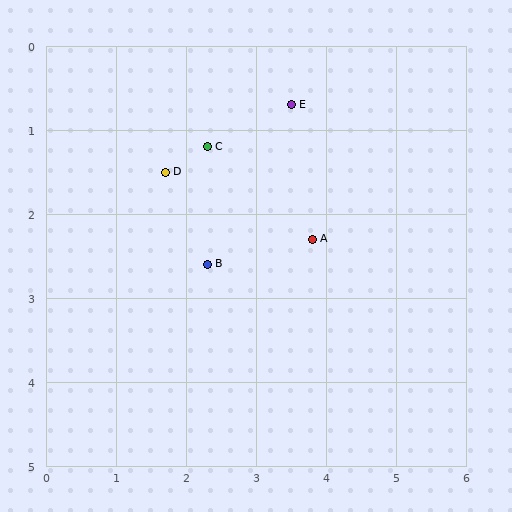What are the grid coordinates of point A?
Point A is at approximately (3.8, 2.3).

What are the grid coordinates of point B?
Point B is at approximately (2.3, 2.6).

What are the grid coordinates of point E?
Point E is at approximately (3.5, 0.7).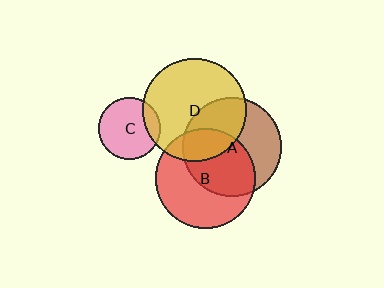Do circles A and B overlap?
Yes.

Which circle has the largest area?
Circle D (yellow).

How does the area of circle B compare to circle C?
Approximately 2.6 times.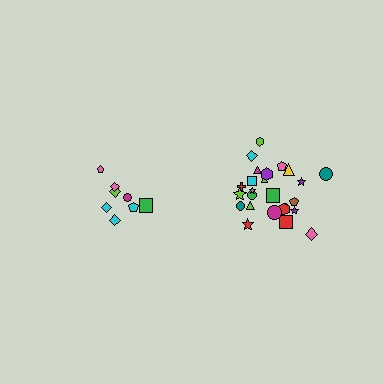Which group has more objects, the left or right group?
The right group.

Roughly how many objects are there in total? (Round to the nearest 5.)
Roughly 35 objects in total.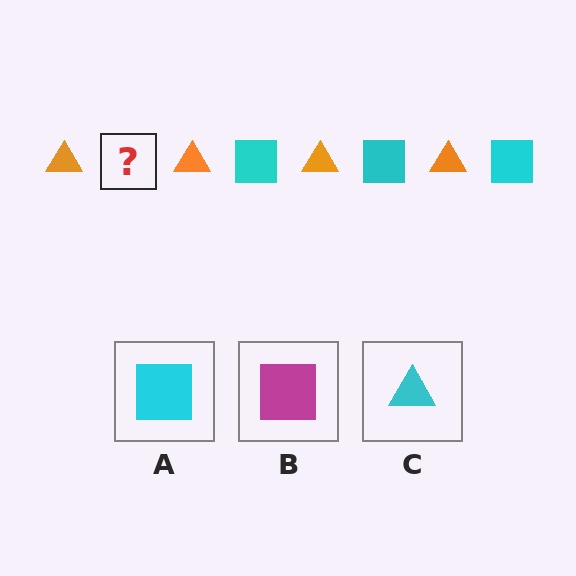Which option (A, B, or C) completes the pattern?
A.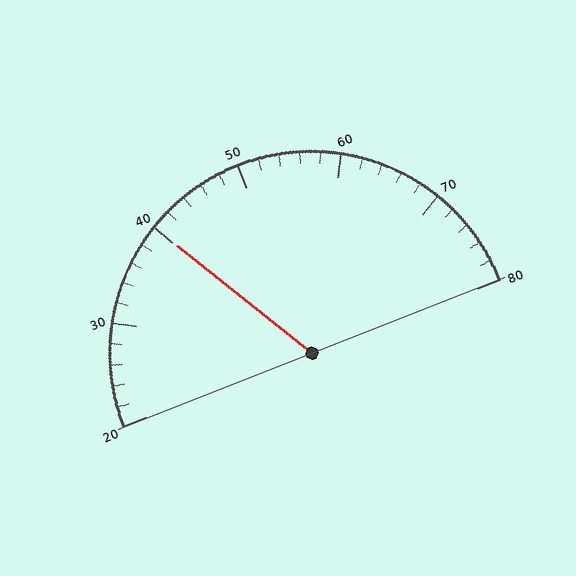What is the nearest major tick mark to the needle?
The nearest major tick mark is 40.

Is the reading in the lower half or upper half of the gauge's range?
The reading is in the lower half of the range (20 to 80).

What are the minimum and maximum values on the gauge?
The gauge ranges from 20 to 80.